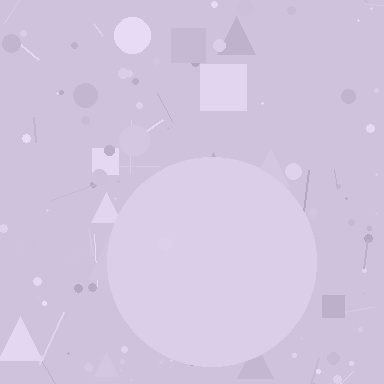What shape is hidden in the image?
A circle is hidden in the image.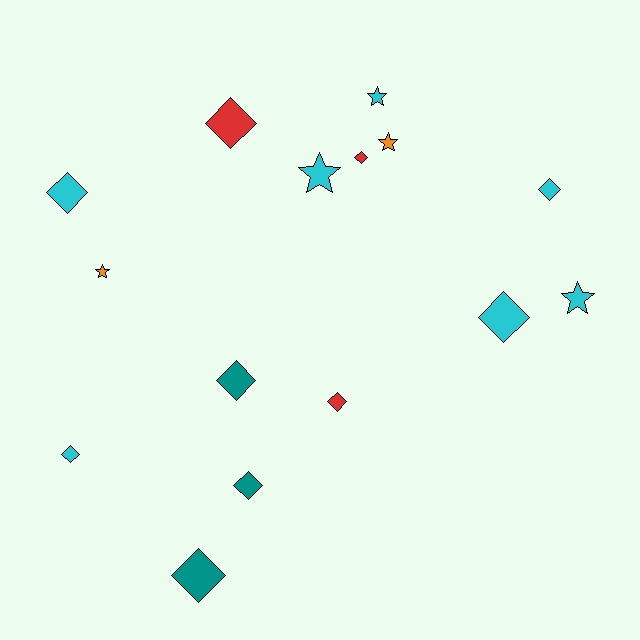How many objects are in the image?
There are 15 objects.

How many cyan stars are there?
There are 3 cyan stars.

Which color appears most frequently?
Cyan, with 7 objects.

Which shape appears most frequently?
Diamond, with 10 objects.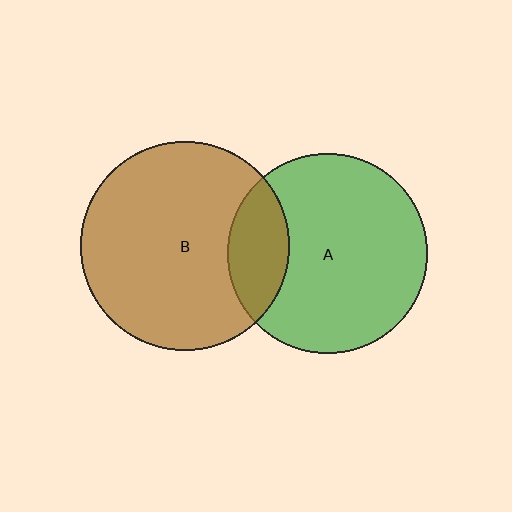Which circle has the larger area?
Circle B (brown).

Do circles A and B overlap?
Yes.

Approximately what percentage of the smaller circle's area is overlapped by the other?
Approximately 20%.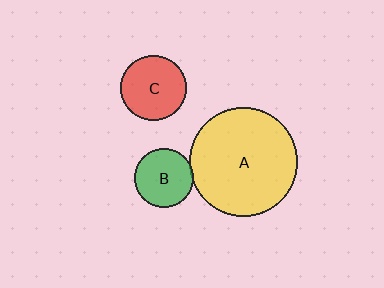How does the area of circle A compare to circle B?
Approximately 3.4 times.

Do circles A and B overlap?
Yes.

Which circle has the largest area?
Circle A (yellow).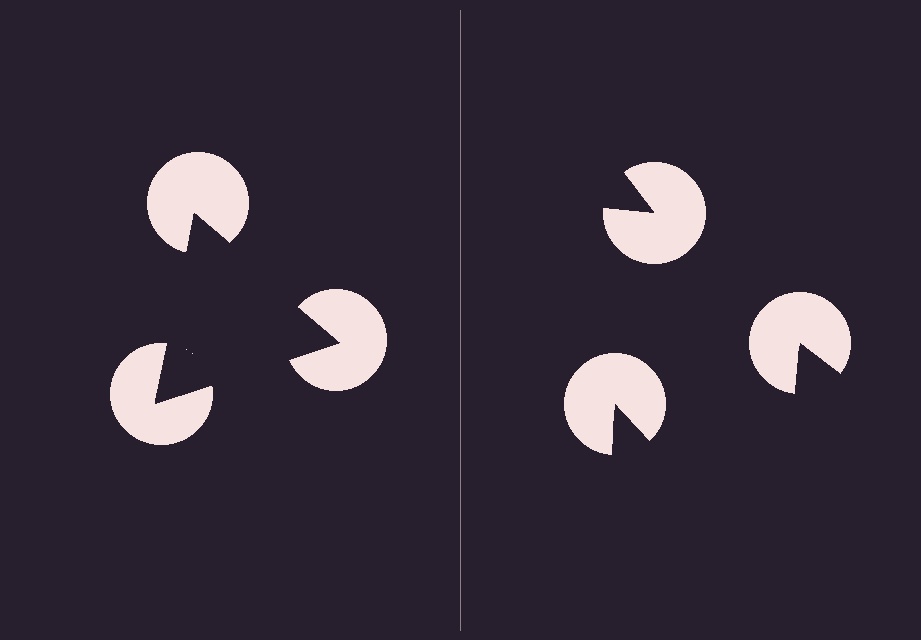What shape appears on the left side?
An illusory triangle.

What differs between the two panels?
The pac-man discs are positioned identically on both sides; only the wedge orientations differ. On the left they align to a triangle; on the right they are misaligned.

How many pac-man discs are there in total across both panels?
6 — 3 on each side.